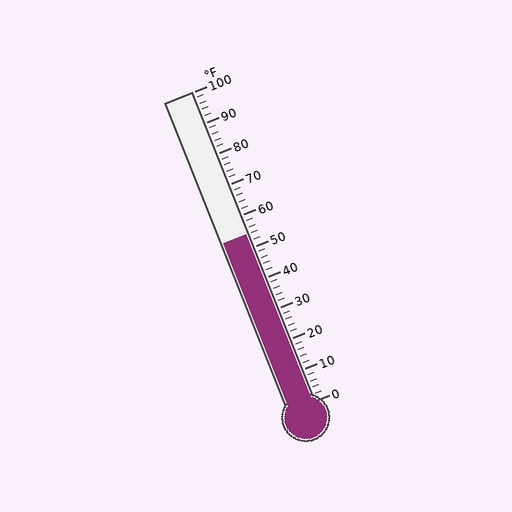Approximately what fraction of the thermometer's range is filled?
The thermometer is filled to approximately 55% of its range.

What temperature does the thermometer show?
The thermometer shows approximately 54°F.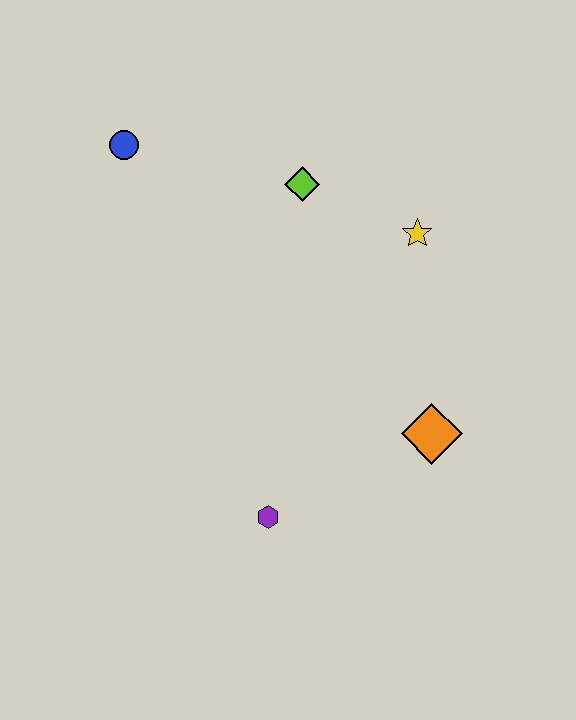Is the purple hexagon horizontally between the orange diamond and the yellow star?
No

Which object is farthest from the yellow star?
The purple hexagon is farthest from the yellow star.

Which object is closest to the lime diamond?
The yellow star is closest to the lime diamond.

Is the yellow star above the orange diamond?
Yes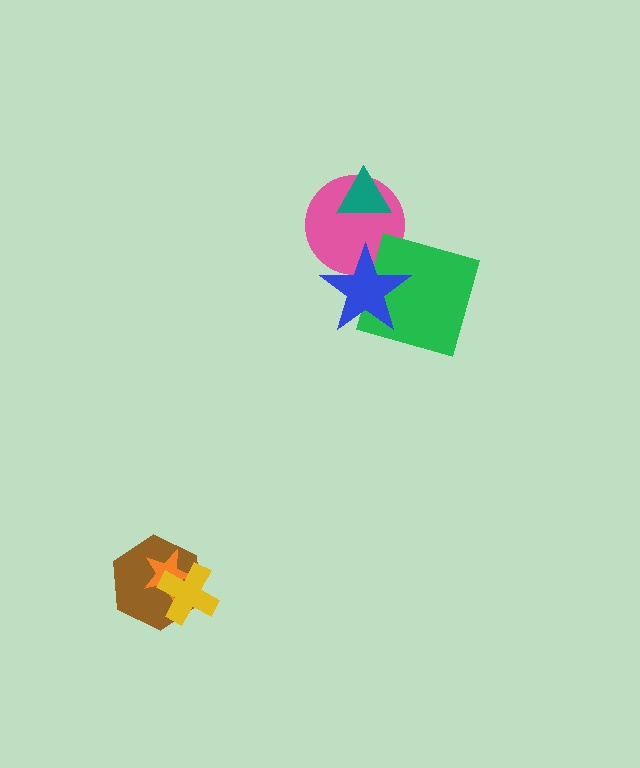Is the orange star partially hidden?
Yes, it is partially covered by another shape.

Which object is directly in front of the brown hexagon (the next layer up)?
The orange star is directly in front of the brown hexagon.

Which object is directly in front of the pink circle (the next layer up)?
The teal triangle is directly in front of the pink circle.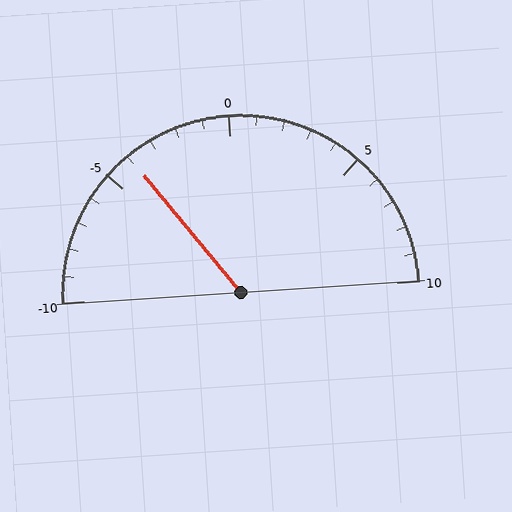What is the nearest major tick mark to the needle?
The nearest major tick mark is -5.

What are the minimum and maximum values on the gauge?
The gauge ranges from -10 to 10.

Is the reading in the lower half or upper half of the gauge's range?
The reading is in the lower half of the range (-10 to 10).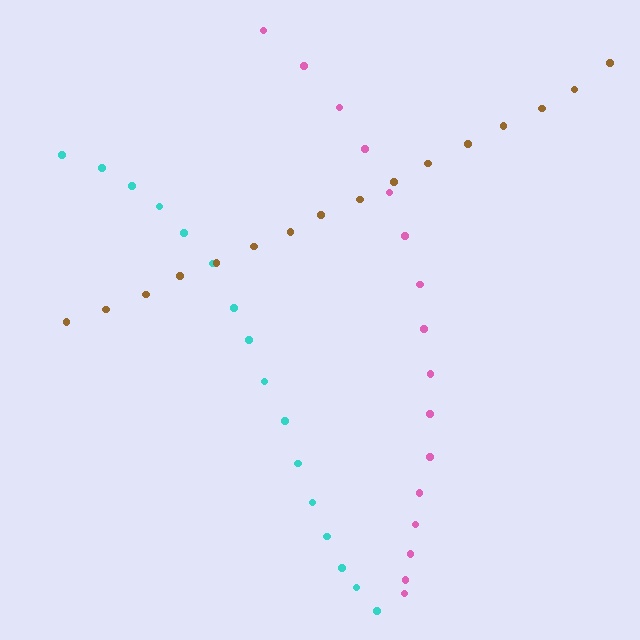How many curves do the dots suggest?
There are 3 distinct paths.